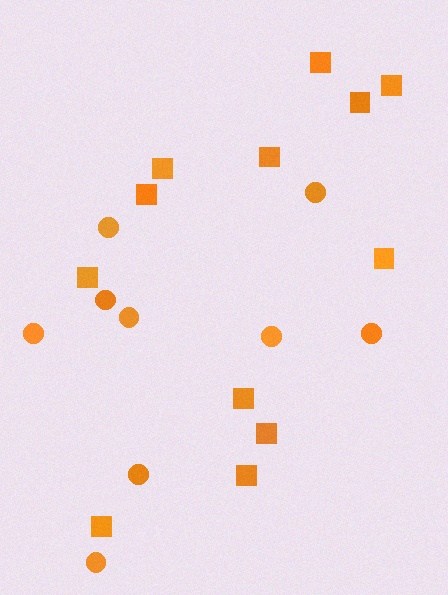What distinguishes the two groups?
There are 2 groups: one group of squares (12) and one group of circles (9).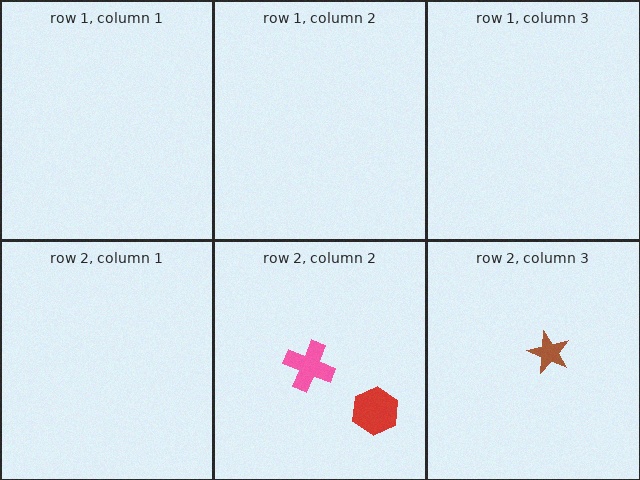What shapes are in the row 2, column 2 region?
The red hexagon, the pink cross.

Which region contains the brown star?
The row 2, column 3 region.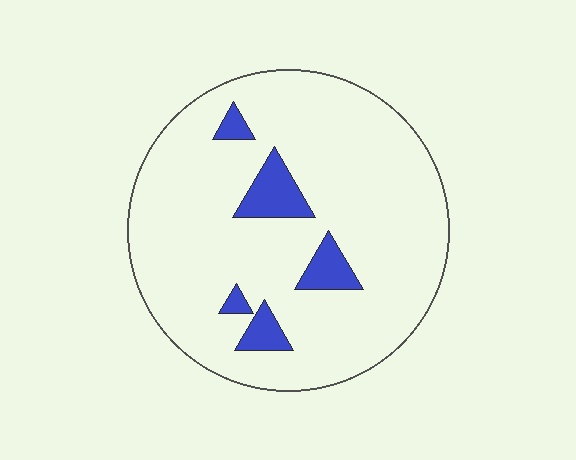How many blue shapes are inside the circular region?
5.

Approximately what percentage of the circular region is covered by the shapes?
Approximately 10%.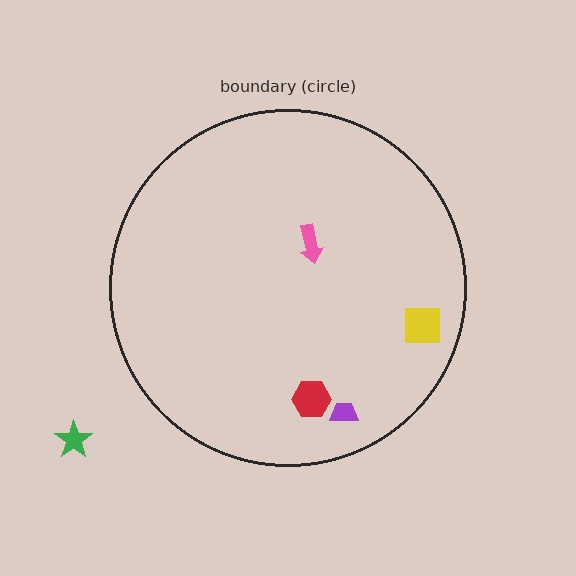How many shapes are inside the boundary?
4 inside, 1 outside.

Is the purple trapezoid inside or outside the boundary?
Inside.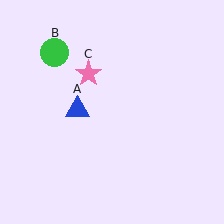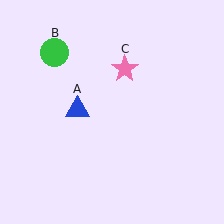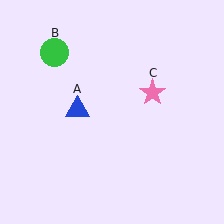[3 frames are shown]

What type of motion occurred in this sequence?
The pink star (object C) rotated clockwise around the center of the scene.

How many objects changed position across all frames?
1 object changed position: pink star (object C).